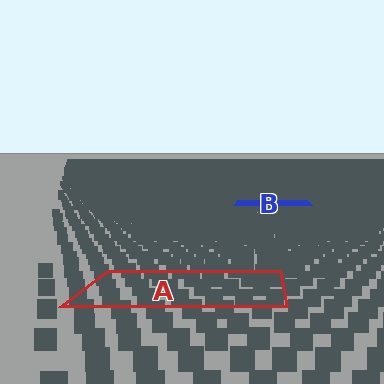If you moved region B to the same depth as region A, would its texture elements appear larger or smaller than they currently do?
They would appear larger. At a closer depth, the same texture elements are projected at a bigger on-screen size.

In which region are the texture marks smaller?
The texture marks are smaller in region B, because it is farther away.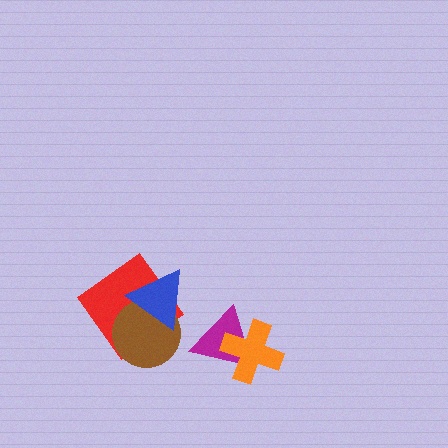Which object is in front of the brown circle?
The blue triangle is in front of the brown circle.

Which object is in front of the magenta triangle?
The orange cross is in front of the magenta triangle.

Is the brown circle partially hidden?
Yes, it is partially covered by another shape.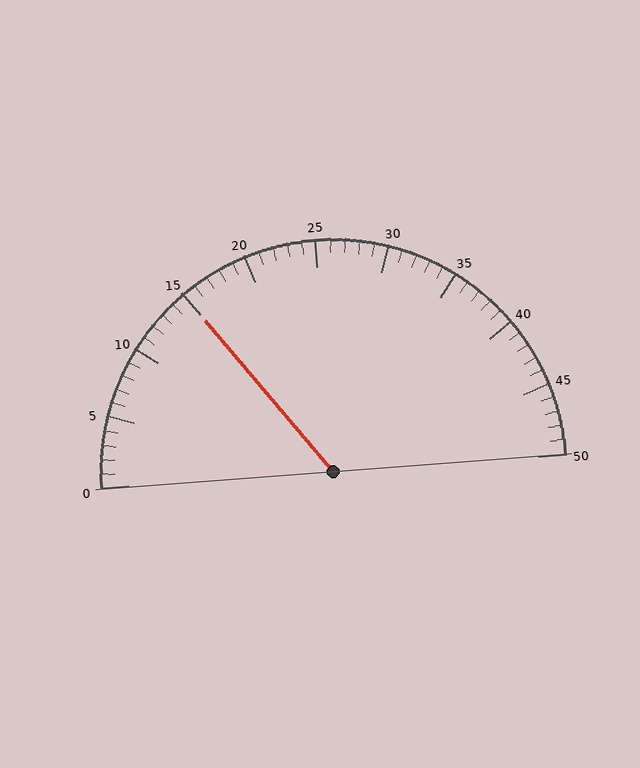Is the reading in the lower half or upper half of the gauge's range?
The reading is in the lower half of the range (0 to 50).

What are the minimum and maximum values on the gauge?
The gauge ranges from 0 to 50.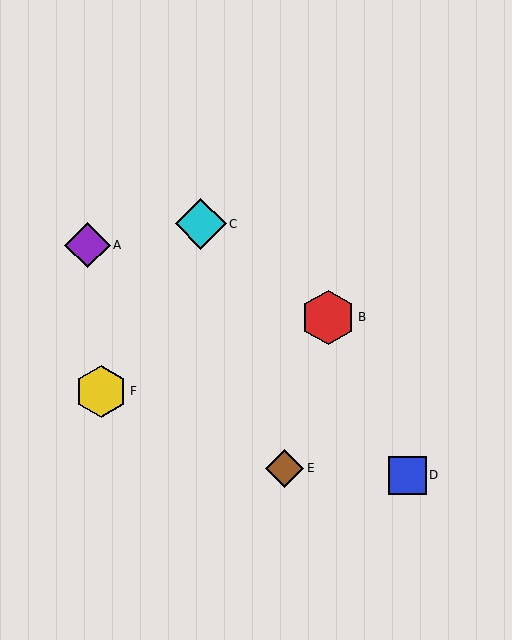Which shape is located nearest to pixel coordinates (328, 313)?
The red hexagon (labeled B) at (328, 317) is nearest to that location.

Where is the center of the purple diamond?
The center of the purple diamond is at (87, 245).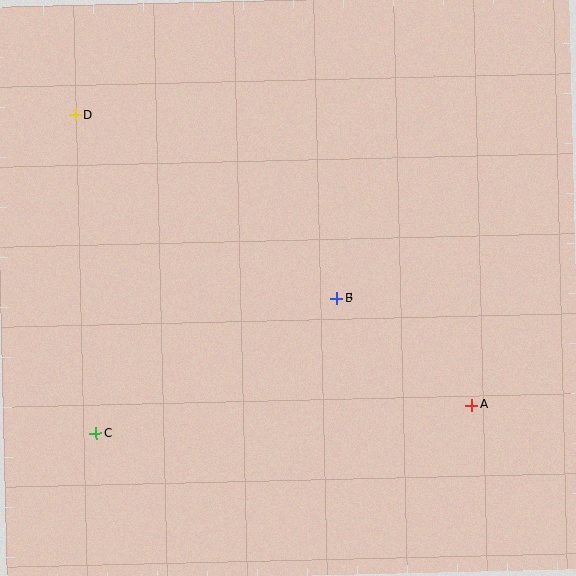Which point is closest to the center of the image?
Point B at (337, 298) is closest to the center.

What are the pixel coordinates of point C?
Point C is at (96, 434).